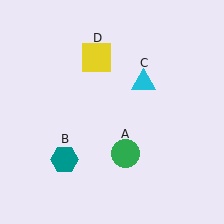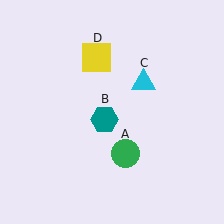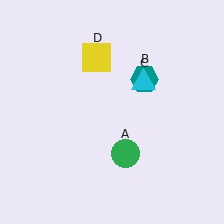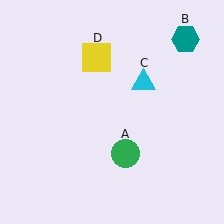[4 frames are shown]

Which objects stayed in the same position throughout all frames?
Green circle (object A) and cyan triangle (object C) and yellow square (object D) remained stationary.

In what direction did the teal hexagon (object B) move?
The teal hexagon (object B) moved up and to the right.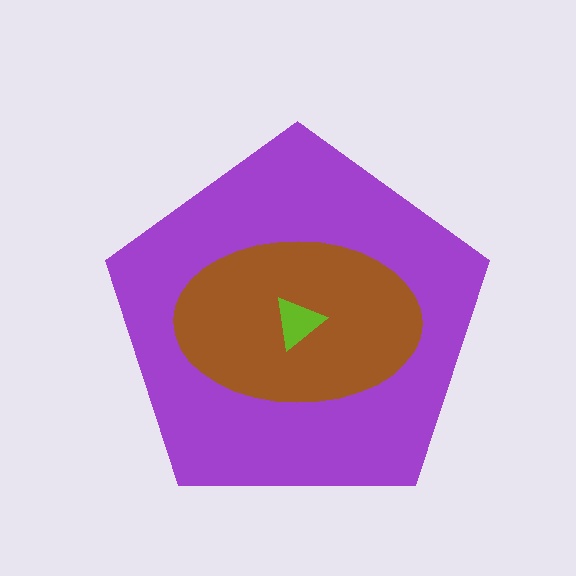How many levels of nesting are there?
3.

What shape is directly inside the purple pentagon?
The brown ellipse.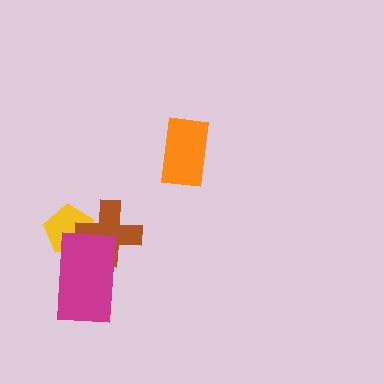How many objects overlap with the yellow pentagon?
2 objects overlap with the yellow pentagon.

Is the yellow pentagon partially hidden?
Yes, it is partially covered by another shape.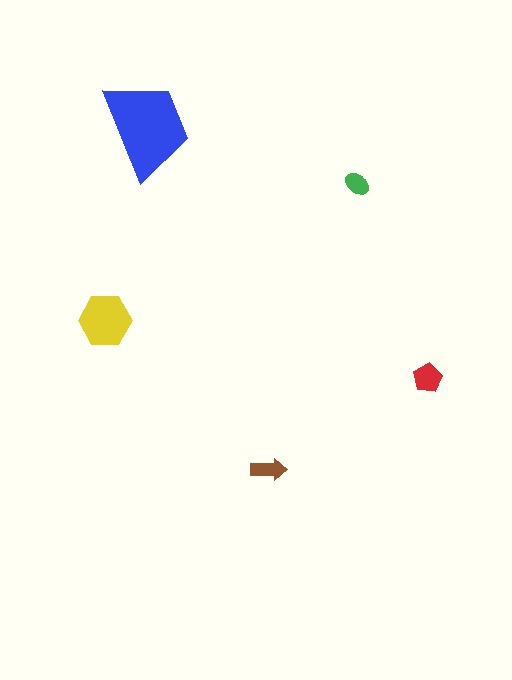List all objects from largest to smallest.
The blue trapezoid, the yellow hexagon, the red pentagon, the brown arrow, the green ellipse.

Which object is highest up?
The blue trapezoid is topmost.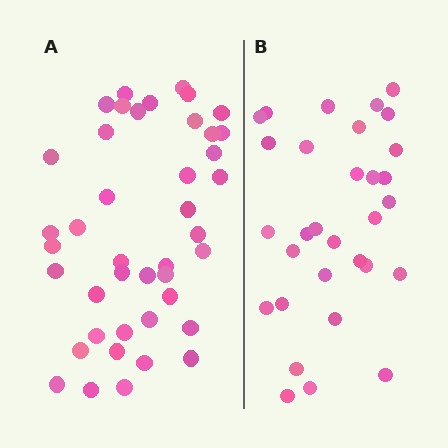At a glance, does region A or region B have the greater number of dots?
Region A (the left region) has more dots.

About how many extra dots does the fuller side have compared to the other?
Region A has roughly 12 or so more dots than region B.